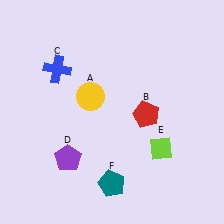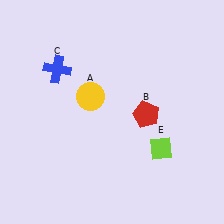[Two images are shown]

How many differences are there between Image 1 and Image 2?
There are 2 differences between the two images.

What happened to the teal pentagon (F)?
The teal pentagon (F) was removed in Image 2. It was in the bottom-left area of Image 1.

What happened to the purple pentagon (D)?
The purple pentagon (D) was removed in Image 2. It was in the bottom-left area of Image 1.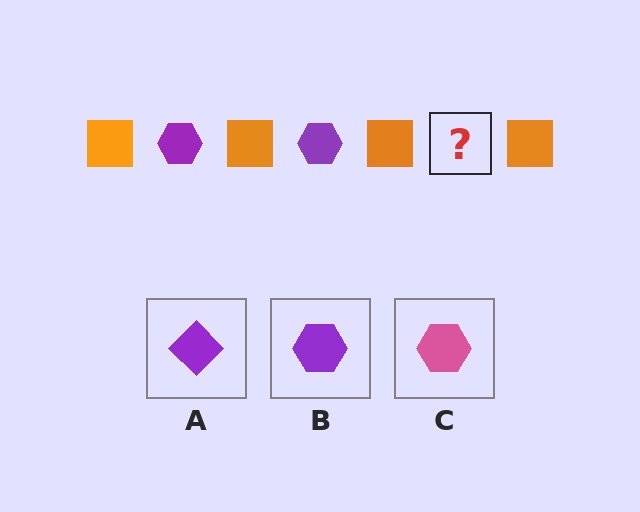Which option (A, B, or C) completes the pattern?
B.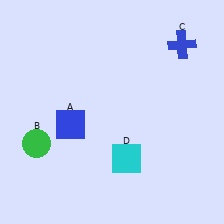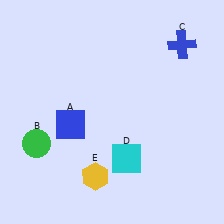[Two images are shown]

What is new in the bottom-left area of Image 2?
A yellow hexagon (E) was added in the bottom-left area of Image 2.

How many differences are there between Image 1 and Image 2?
There is 1 difference between the two images.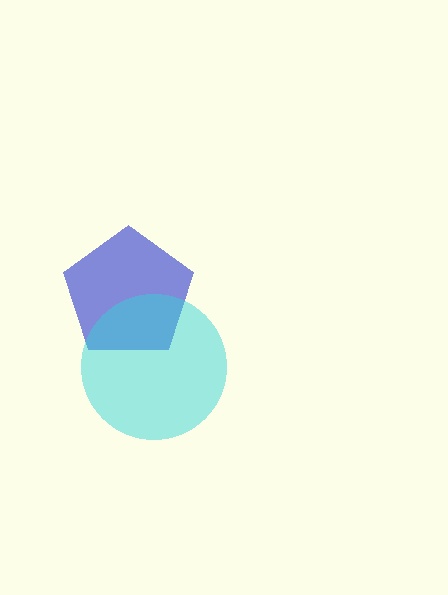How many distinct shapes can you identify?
There are 2 distinct shapes: a blue pentagon, a cyan circle.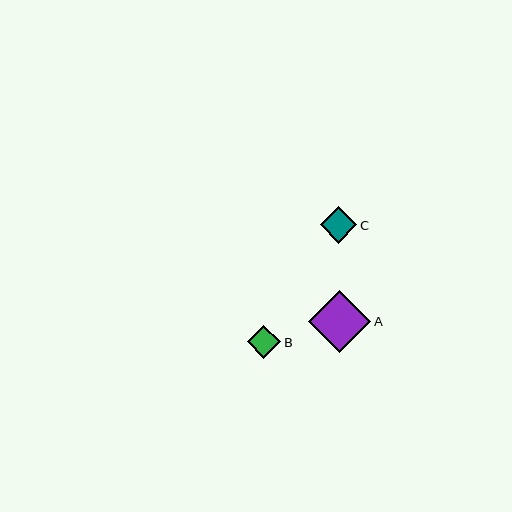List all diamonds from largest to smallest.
From largest to smallest: A, C, B.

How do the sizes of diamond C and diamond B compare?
Diamond C and diamond B are approximately the same size.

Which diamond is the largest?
Diamond A is the largest with a size of approximately 63 pixels.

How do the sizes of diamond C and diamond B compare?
Diamond C and diamond B are approximately the same size.